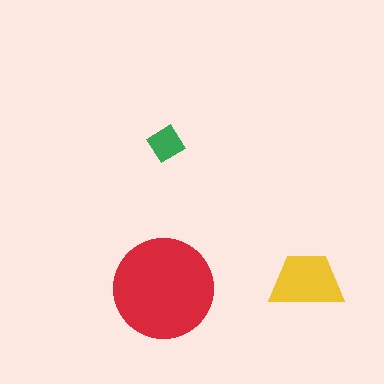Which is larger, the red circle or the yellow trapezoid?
The red circle.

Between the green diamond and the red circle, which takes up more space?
The red circle.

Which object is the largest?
The red circle.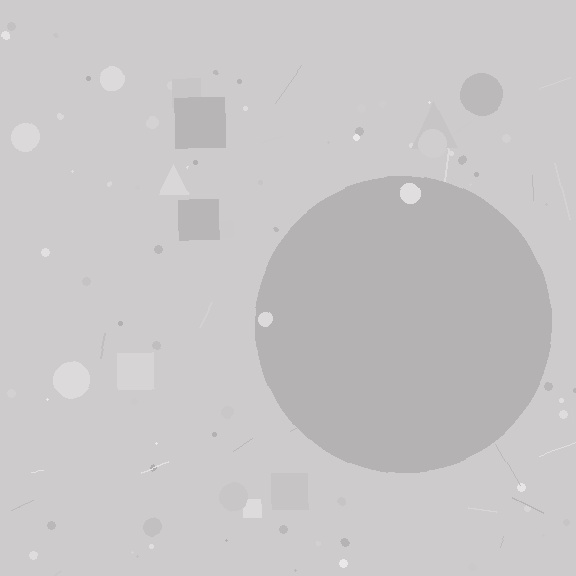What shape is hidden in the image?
A circle is hidden in the image.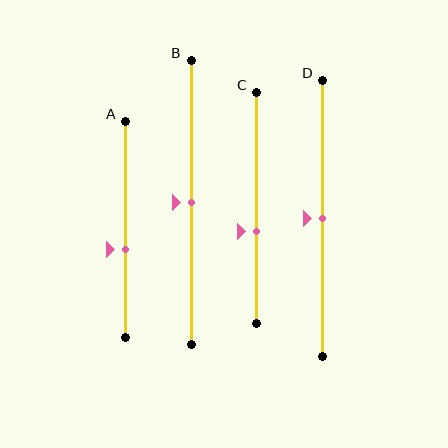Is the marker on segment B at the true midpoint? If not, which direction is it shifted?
Yes, the marker on segment B is at the true midpoint.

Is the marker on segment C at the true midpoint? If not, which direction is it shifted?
No, the marker on segment C is shifted downward by about 10% of the segment length.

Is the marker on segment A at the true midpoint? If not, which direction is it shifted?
No, the marker on segment A is shifted downward by about 9% of the segment length.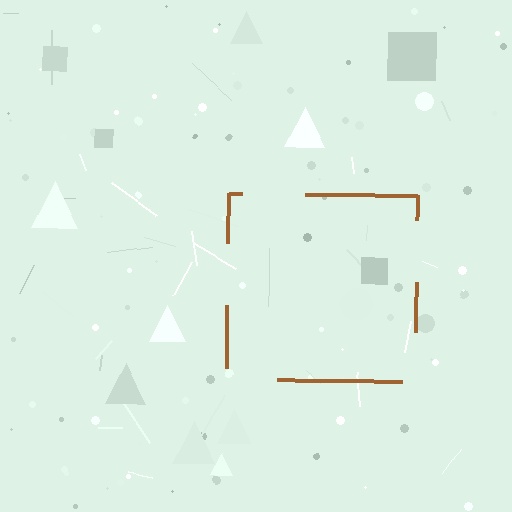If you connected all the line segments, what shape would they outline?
They would outline a square.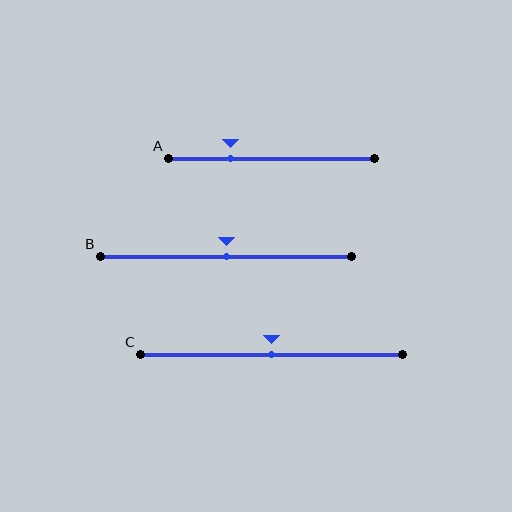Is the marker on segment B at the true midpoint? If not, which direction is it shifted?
Yes, the marker on segment B is at the true midpoint.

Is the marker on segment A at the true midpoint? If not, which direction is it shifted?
No, the marker on segment A is shifted to the left by about 20% of the segment length.